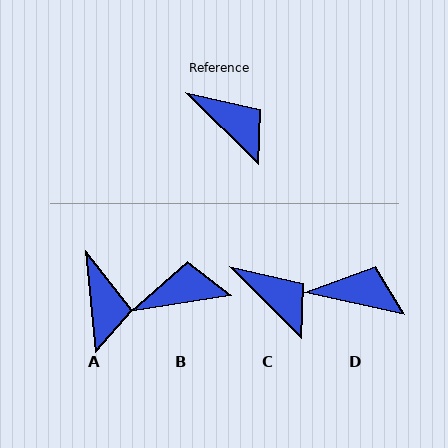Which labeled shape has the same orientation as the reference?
C.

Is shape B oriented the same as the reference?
No, it is off by about 54 degrees.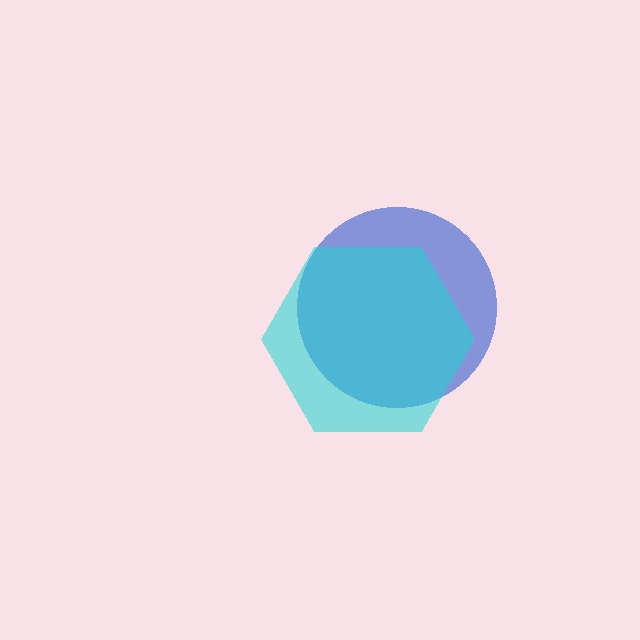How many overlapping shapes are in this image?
There are 2 overlapping shapes in the image.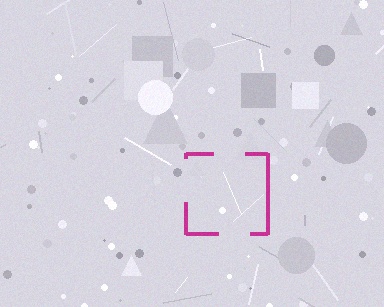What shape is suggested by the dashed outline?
The dashed outline suggests a square.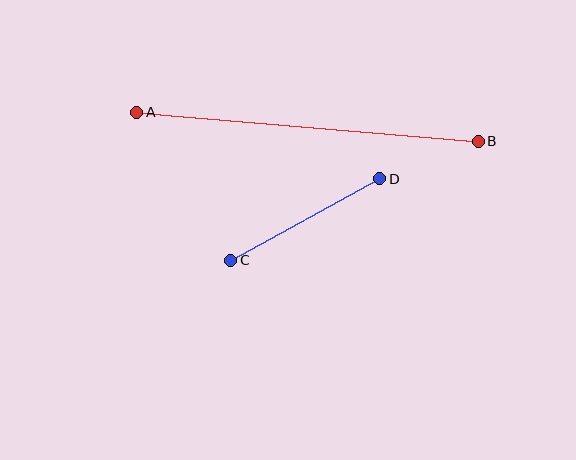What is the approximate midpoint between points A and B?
The midpoint is at approximately (308, 127) pixels.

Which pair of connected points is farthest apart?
Points A and B are farthest apart.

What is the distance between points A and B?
The distance is approximately 343 pixels.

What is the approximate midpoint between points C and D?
The midpoint is at approximately (305, 219) pixels.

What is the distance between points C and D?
The distance is approximately 170 pixels.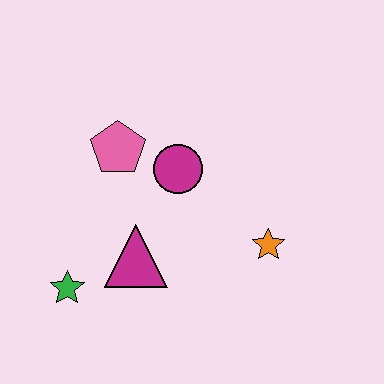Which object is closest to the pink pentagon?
The magenta circle is closest to the pink pentagon.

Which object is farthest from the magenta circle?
The green star is farthest from the magenta circle.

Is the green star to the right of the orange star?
No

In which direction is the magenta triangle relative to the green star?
The magenta triangle is to the right of the green star.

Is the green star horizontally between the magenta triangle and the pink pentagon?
No